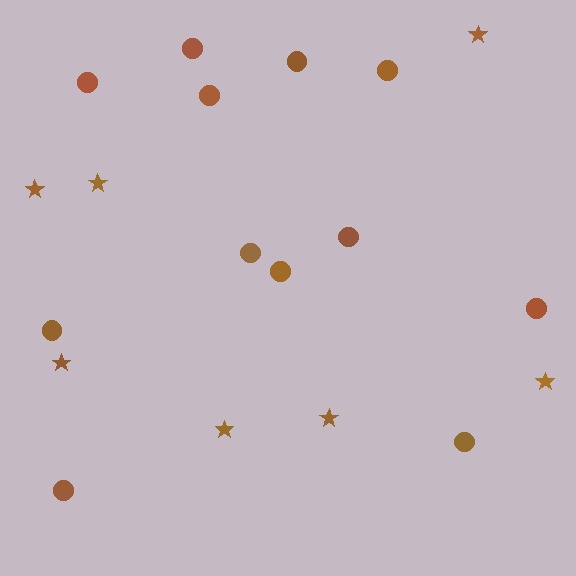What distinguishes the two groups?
There are 2 groups: one group of circles (12) and one group of stars (7).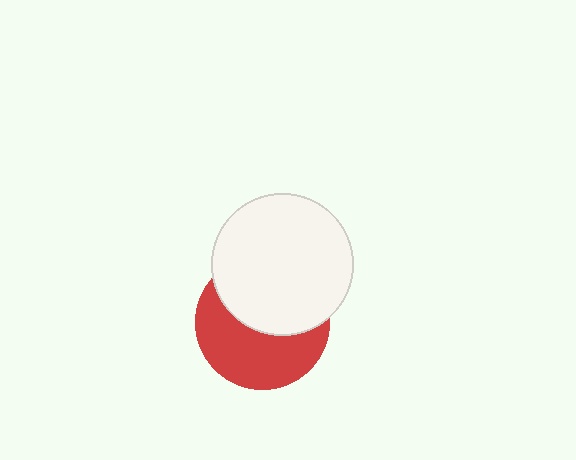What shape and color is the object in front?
The object in front is a white circle.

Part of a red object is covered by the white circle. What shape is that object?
It is a circle.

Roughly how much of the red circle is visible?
About half of it is visible (roughly 52%).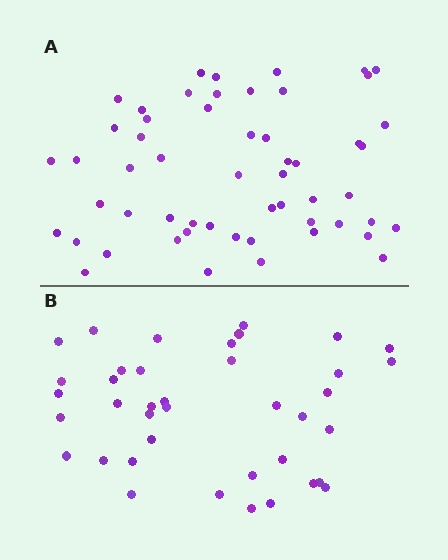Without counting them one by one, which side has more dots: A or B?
Region A (the top region) has more dots.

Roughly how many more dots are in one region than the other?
Region A has approximately 15 more dots than region B.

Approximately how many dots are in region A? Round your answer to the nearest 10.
About 60 dots. (The exact count is 55, which rounds to 60.)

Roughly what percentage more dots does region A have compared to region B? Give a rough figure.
About 40% more.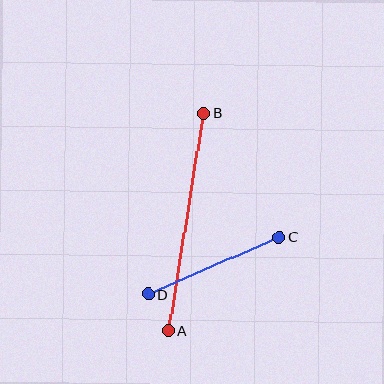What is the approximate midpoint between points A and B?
The midpoint is at approximately (186, 222) pixels.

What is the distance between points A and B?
The distance is approximately 220 pixels.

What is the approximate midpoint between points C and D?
The midpoint is at approximately (214, 266) pixels.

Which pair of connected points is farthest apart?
Points A and B are farthest apart.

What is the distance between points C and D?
The distance is approximately 143 pixels.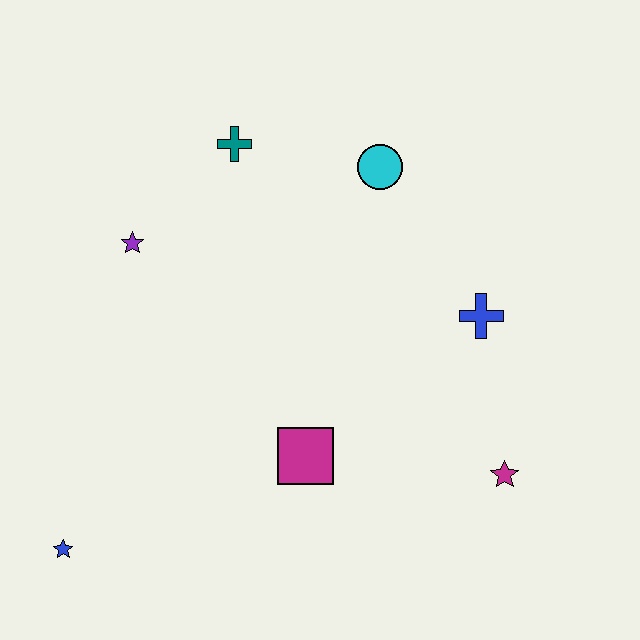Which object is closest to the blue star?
The magenta square is closest to the blue star.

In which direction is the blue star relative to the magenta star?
The blue star is to the left of the magenta star.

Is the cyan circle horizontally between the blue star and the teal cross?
No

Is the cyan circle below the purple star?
No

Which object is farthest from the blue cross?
The blue star is farthest from the blue cross.